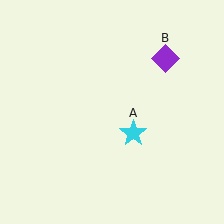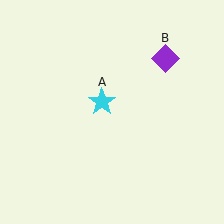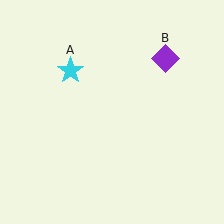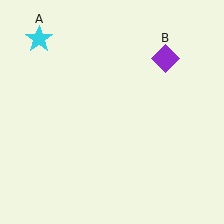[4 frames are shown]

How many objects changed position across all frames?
1 object changed position: cyan star (object A).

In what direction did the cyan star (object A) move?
The cyan star (object A) moved up and to the left.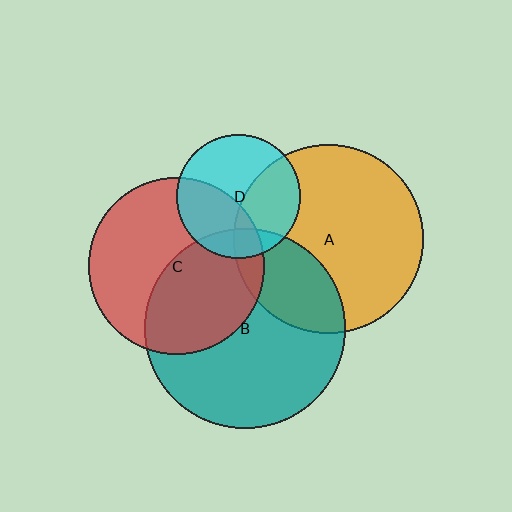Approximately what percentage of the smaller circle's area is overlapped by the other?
Approximately 10%.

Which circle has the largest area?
Circle B (teal).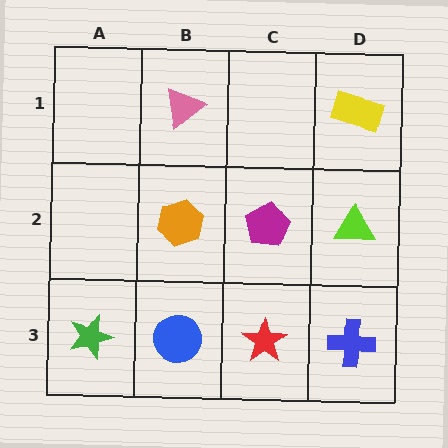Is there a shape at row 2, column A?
No, that cell is empty.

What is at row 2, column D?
A lime triangle.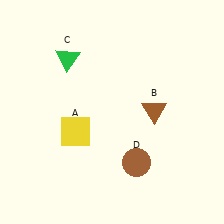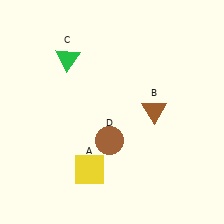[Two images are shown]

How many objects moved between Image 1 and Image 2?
2 objects moved between the two images.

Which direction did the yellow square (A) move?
The yellow square (A) moved down.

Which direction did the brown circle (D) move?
The brown circle (D) moved left.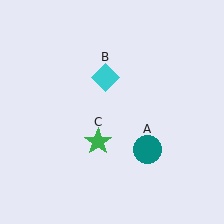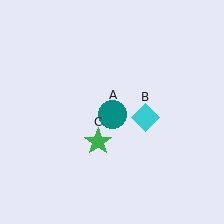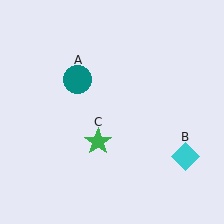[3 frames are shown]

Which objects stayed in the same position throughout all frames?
Green star (object C) remained stationary.